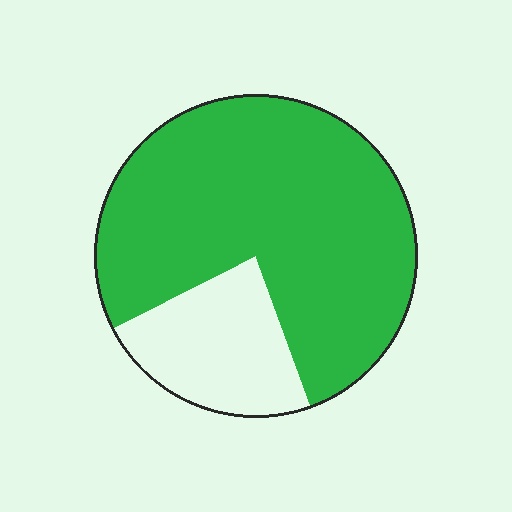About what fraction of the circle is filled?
About three quarters (3/4).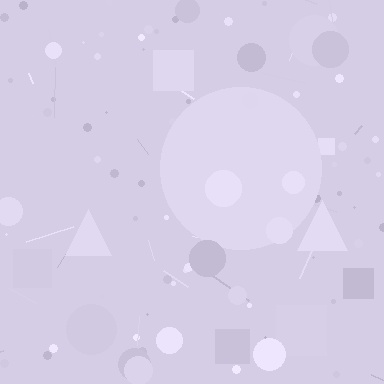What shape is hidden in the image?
A circle is hidden in the image.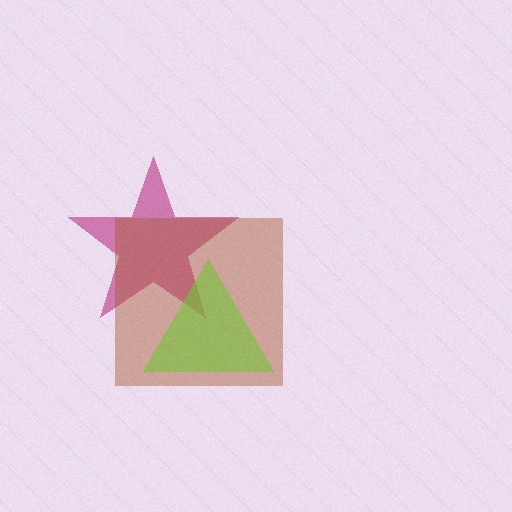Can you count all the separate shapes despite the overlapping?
Yes, there are 3 separate shapes.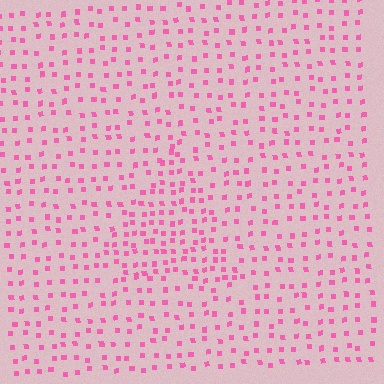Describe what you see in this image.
The image contains small pink elements arranged at two different densities. A triangle-shaped region is visible where the elements are more densely packed than the surrounding area.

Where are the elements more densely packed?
The elements are more densely packed inside the triangle boundary.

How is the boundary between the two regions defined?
The boundary is defined by a change in element density (approximately 1.7x ratio). All elements are the same color, size, and shape.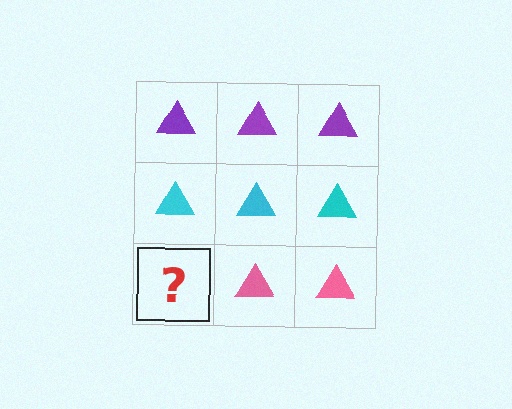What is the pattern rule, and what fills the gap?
The rule is that each row has a consistent color. The gap should be filled with a pink triangle.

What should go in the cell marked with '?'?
The missing cell should contain a pink triangle.